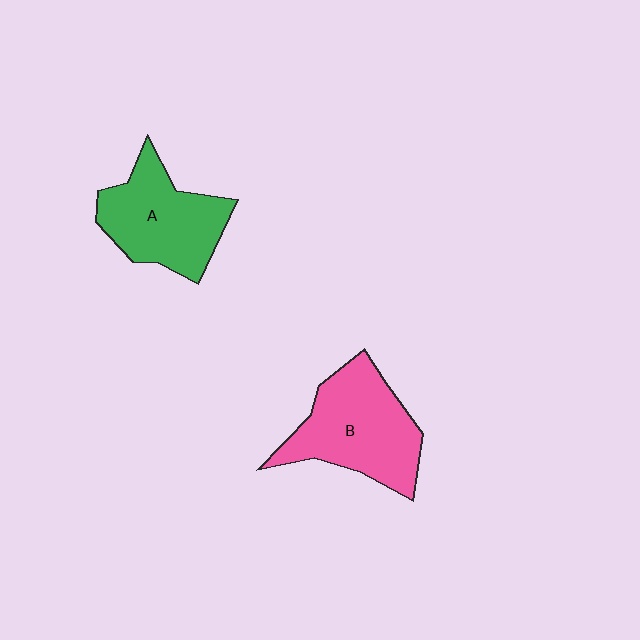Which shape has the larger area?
Shape B (pink).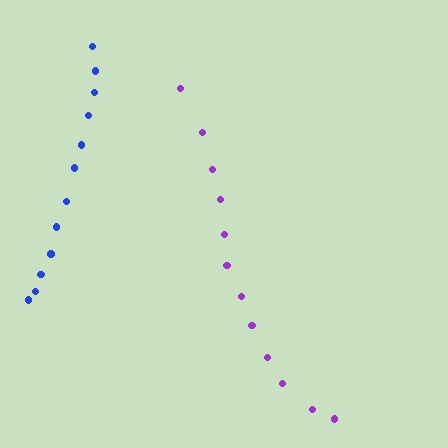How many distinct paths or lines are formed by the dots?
There are 2 distinct paths.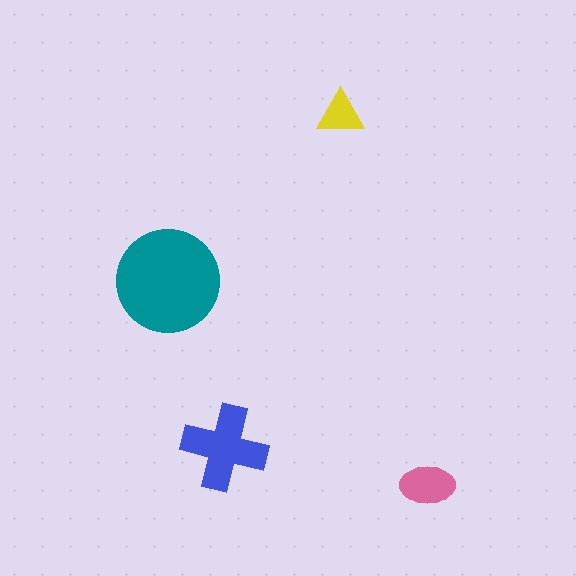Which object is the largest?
The teal circle.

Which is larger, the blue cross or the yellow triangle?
The blue cross.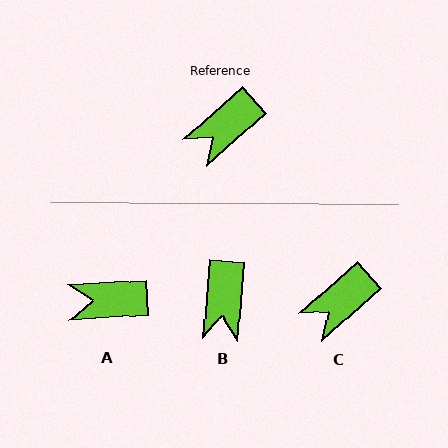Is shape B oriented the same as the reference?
No, it is off by about 44 degrees.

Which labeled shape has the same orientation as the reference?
C.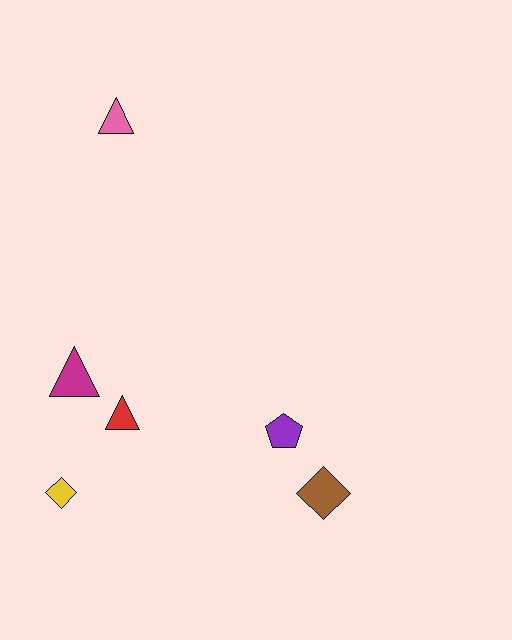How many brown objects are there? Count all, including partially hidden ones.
There is 1 brown object.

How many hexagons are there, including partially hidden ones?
There are no hexagons.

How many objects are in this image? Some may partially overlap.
There are 6 objects.